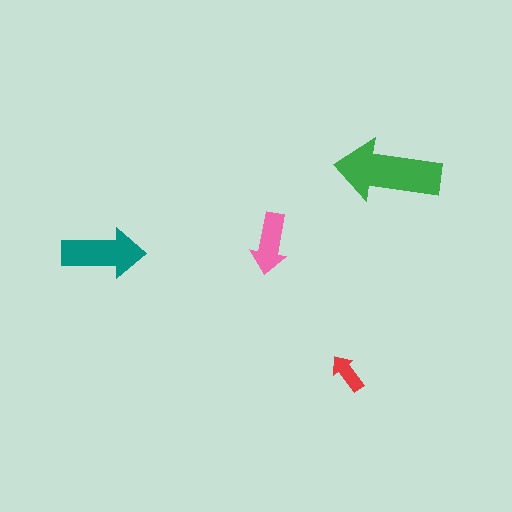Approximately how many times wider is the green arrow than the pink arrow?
About 1.5 times wider.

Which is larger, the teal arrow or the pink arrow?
The teal one.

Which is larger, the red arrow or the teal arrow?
The teal one.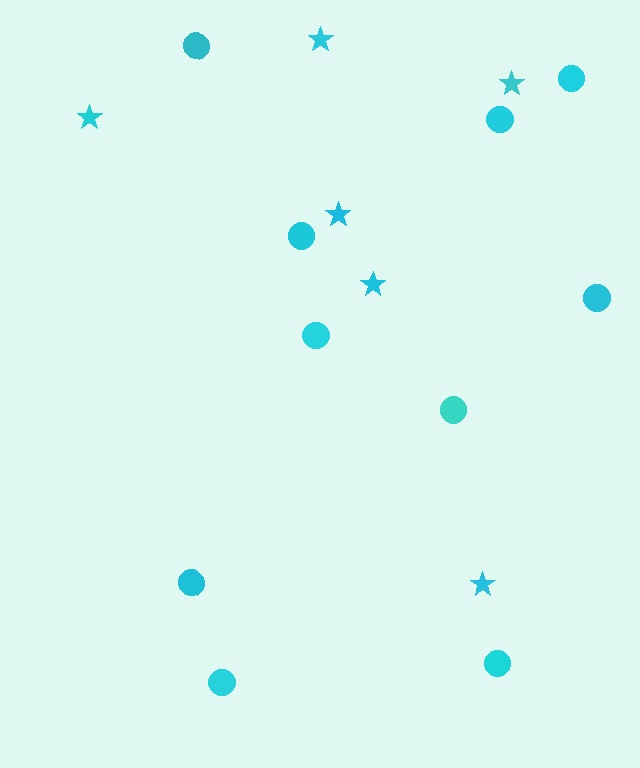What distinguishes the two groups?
There are 2 groups: one group of circles (10) and one group of stars (6).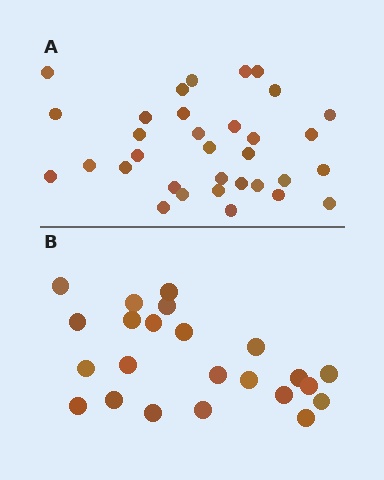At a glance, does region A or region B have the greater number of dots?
Region A (the top region) has more dots.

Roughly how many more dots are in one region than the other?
Region A has roughly 10 or so more dots than region B.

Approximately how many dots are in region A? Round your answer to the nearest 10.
About 30 dots. (The exact count is 33, which rounds to 30.)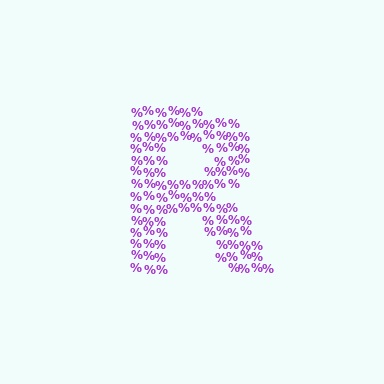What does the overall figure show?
The overall figure shows the letter R.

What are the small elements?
The small elements are percent signs.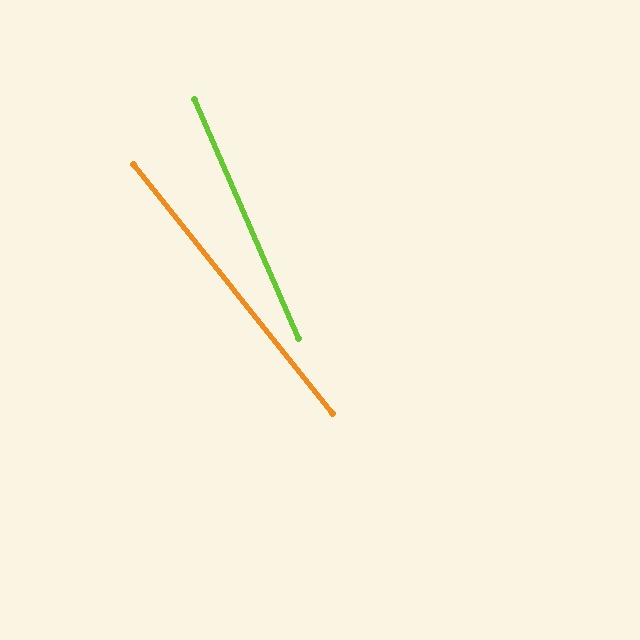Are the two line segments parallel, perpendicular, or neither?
Neither parallel nor perpendicular — they differ by about 15°.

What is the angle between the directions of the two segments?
Approximately 15 degrees.